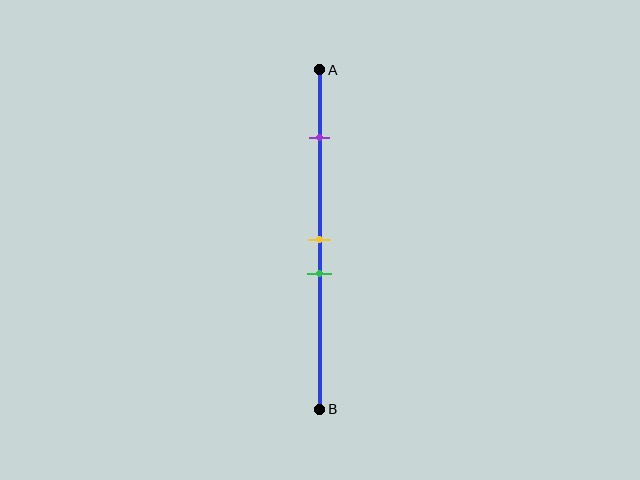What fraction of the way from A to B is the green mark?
The green mark is approximately 60% (0.6) of the way from A to B.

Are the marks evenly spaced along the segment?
No, the marks are not evenly spaced.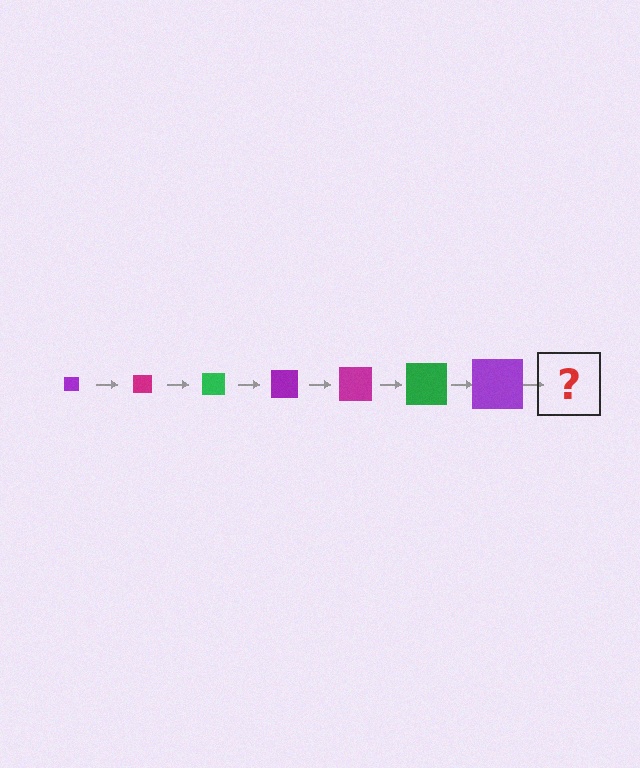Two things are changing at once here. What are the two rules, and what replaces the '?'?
The two rules are that the square grows larger each step and the color cycles through purple, magenta, and green. The '?' should be a magenta square, larger than the previous one.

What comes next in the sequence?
The next element should be a magenta square, larger than the previous one.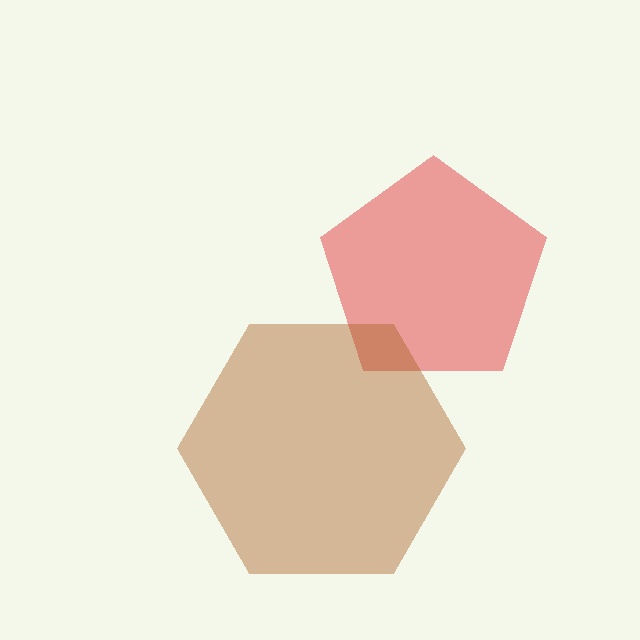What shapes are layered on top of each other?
The layered shapes are: a red pentagon, a brown hexagon.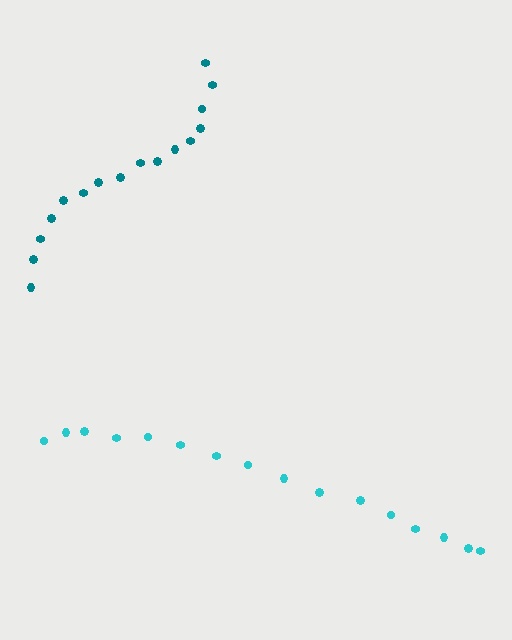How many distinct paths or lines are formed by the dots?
There are 2 distinct paths.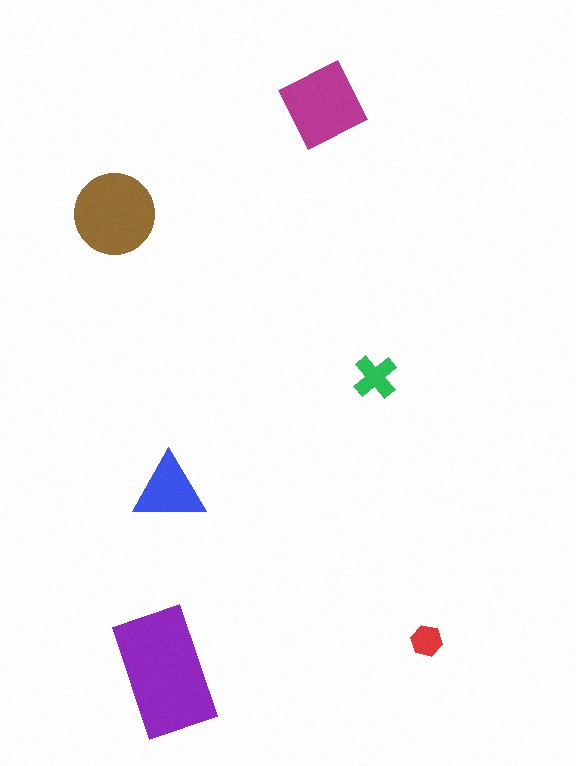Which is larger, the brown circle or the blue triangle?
The brown circle.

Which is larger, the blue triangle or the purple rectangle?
The purple rectangle.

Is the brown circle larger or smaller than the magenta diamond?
Larger.